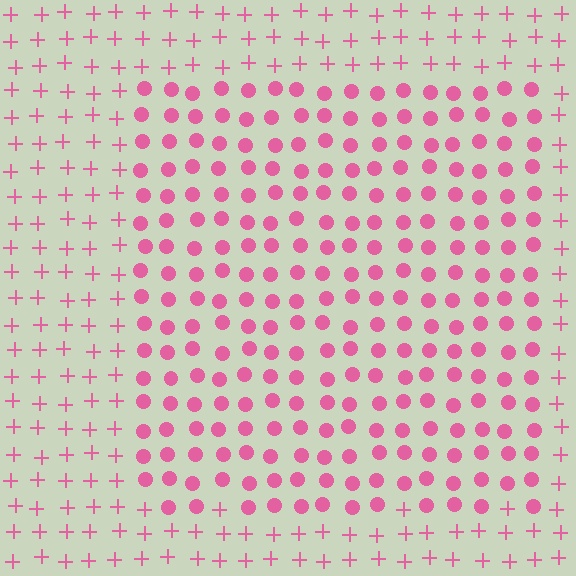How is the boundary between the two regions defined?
The boundary is defined by a change in element shape: circles inside vs. plus signs outside. All elements share the same color and spacing.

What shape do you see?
I see a rectangle.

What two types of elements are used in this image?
The image uses circles inside the rectangle region and plus signs outside it.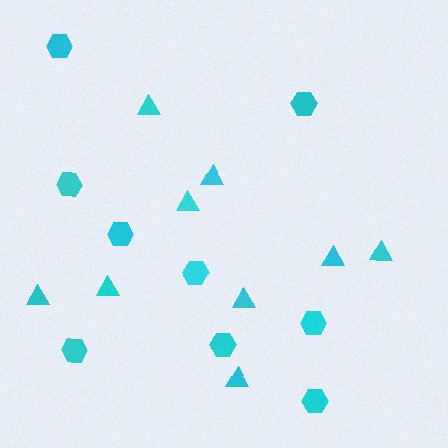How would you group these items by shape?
There are 2 groups: one group of hexagons (9) and one group of triangles (9).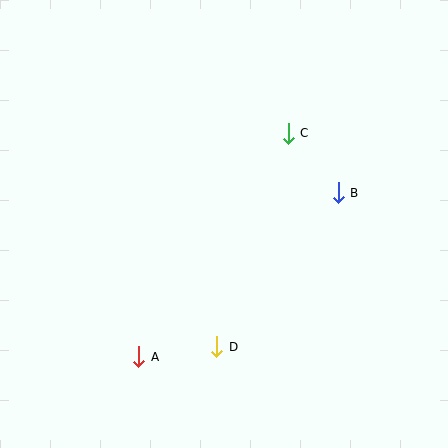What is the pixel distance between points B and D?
The distance between B and D is 196 pixels.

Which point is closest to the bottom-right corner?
Point D is closest to the bottom-right corner.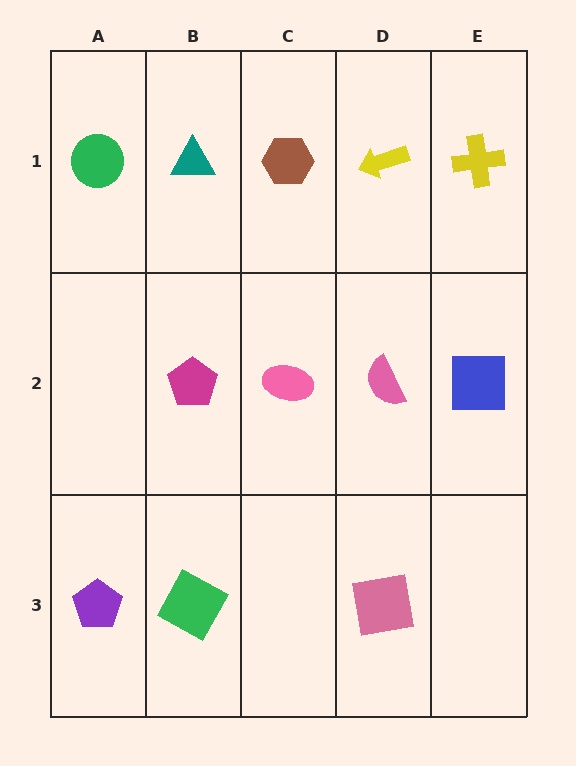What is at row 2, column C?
A pink ellipse.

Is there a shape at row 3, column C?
No, that cell is empty.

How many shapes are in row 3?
3 shapes.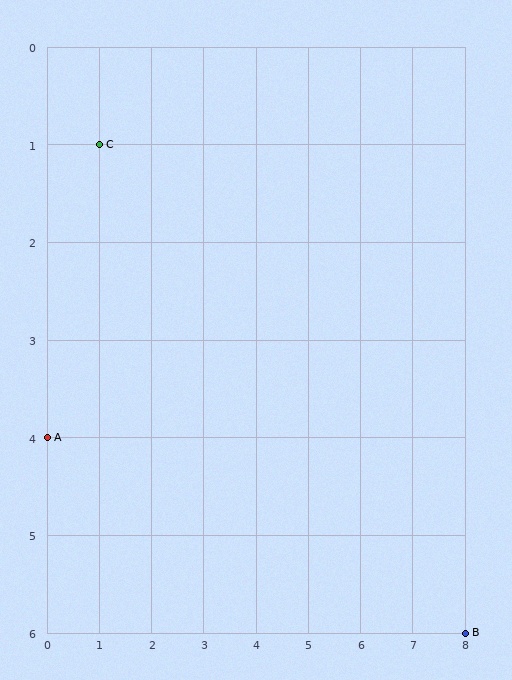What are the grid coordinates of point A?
Point A is at grid coordinates (0, 4).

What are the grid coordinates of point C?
Point C is at grid coordinates (1, 1).